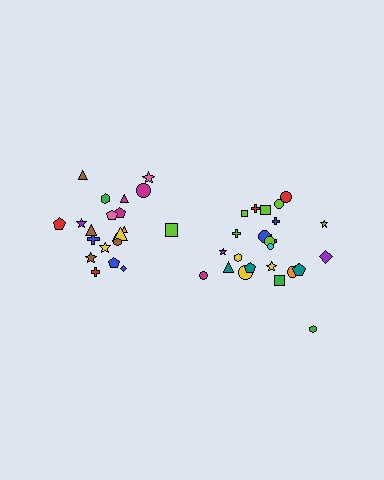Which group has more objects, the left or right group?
The right group.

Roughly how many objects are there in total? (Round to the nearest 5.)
Roughly 45 objects in total.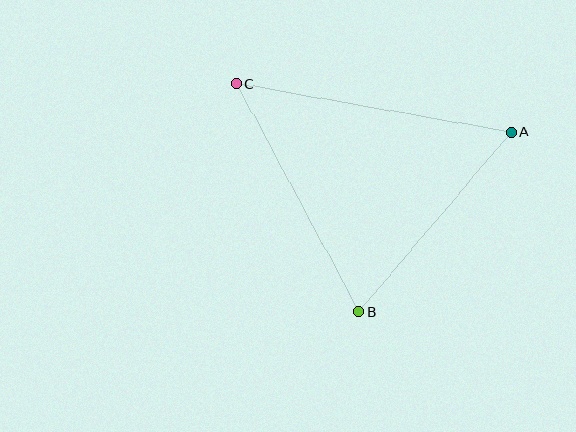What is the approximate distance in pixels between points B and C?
The distance between B and C is approximately 259 pixels.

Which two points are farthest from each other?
Points A and C are farthest from each other.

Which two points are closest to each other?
Points A and B are closest to each other.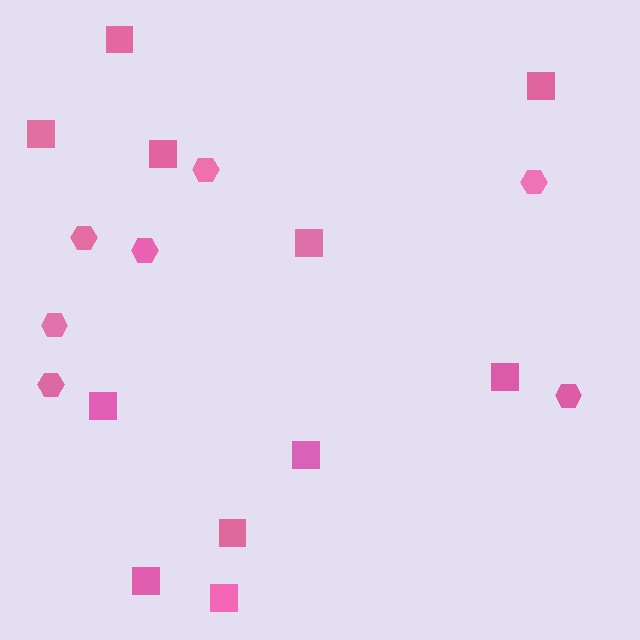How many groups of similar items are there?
There are 2 groups: one group of hexagons (7) and one group of squares (11).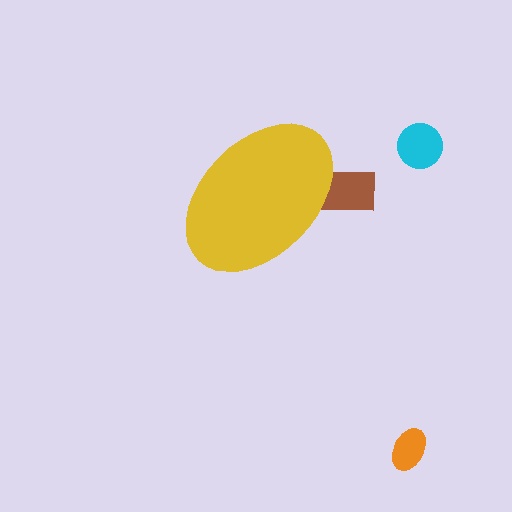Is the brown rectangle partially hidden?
Yes, the brown rectangle is partially hidden behind the yellow ellipse.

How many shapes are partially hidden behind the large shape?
1 shape is partially hidden.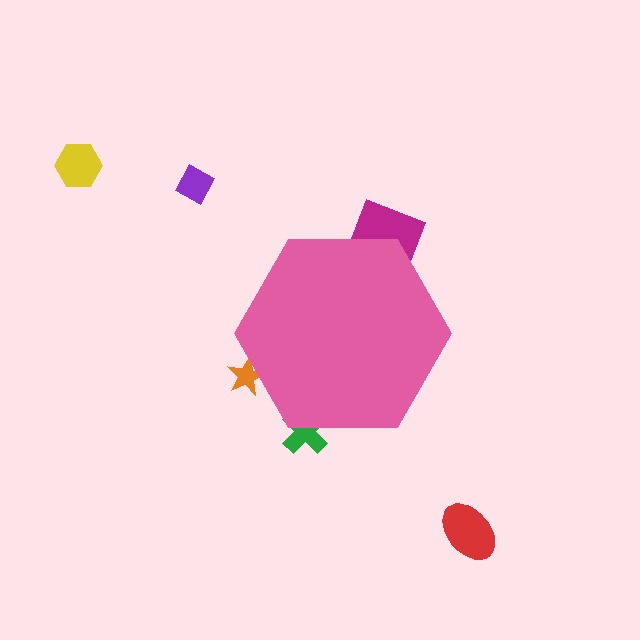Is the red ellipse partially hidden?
No, the red ellipse is fully visible.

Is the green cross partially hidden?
Yes, the green cross is partially hidden behind the pink hexagon.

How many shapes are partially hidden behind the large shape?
3 shapes are partially hidden.